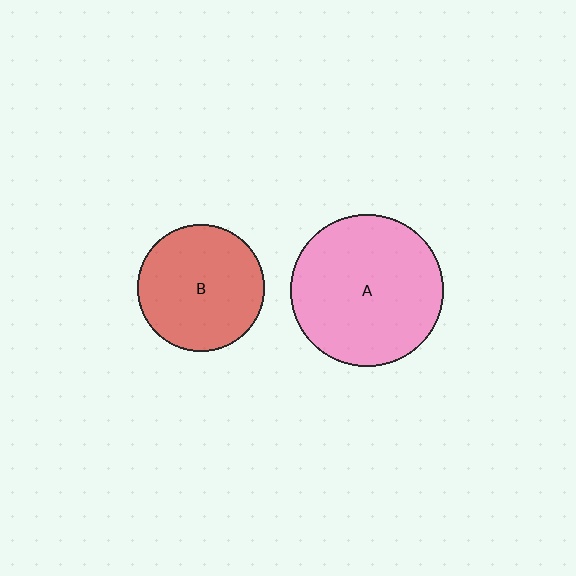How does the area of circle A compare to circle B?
Approximately 1.4 times.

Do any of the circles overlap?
No, none of the circles overlap.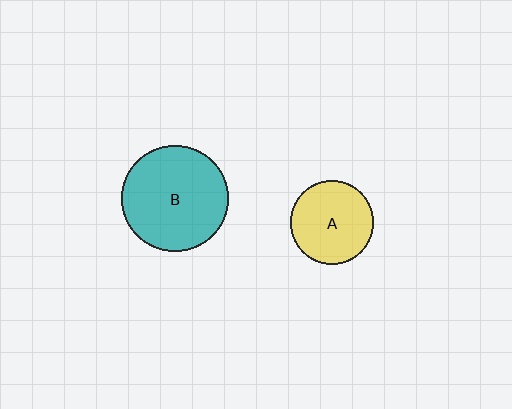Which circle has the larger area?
Circle B (teal).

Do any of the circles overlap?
No, none of the circles overlap.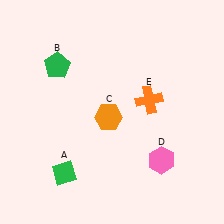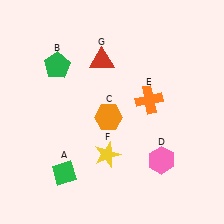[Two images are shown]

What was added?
A yellow star (F), a red triangle (G) were added in Image 2.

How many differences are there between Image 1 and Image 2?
There are 2 differences between the two images.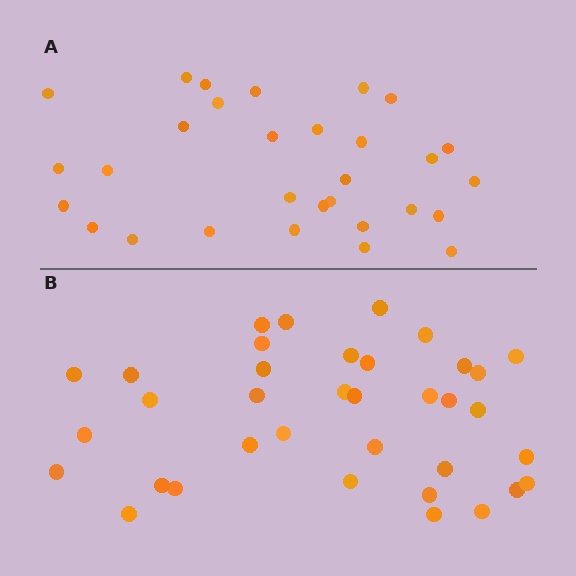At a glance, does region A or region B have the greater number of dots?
Region B (the bottom region) has more dots.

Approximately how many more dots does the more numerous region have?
Region B has about 6 more dots than region A.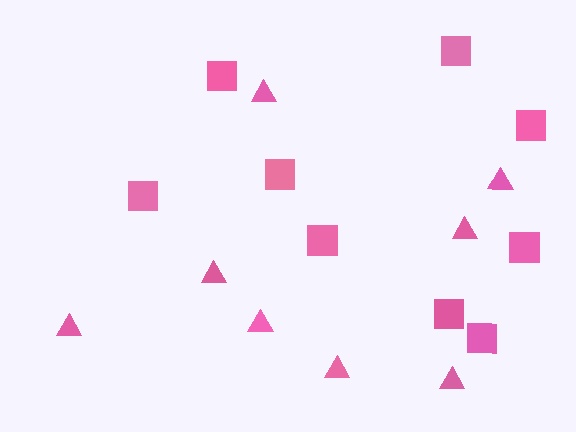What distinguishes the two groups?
There are 2 groups: one group of triangles (8) and one group of squares (9).